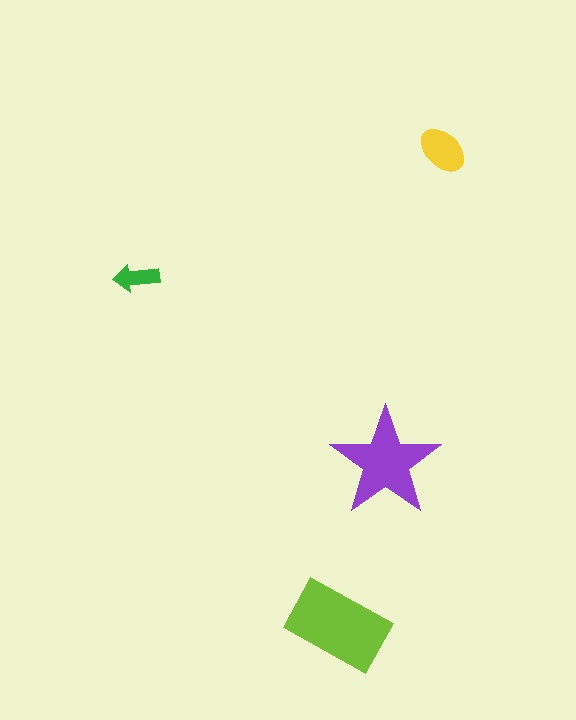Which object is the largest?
The lime rectangle.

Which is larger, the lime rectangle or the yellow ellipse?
The lime rectangle.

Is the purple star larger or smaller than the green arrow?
Larger.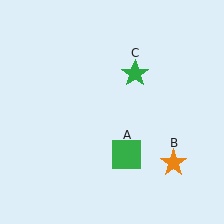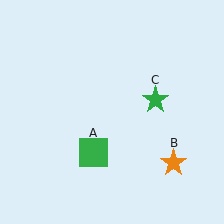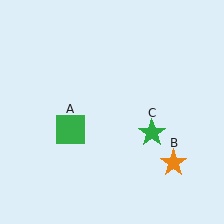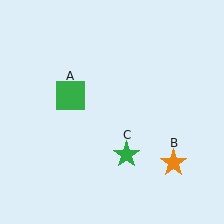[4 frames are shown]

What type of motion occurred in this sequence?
The green square (object A), green star (object C) rotated clockwise around the center of the scene.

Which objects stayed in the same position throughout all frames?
Orange star (object B) remained stationary.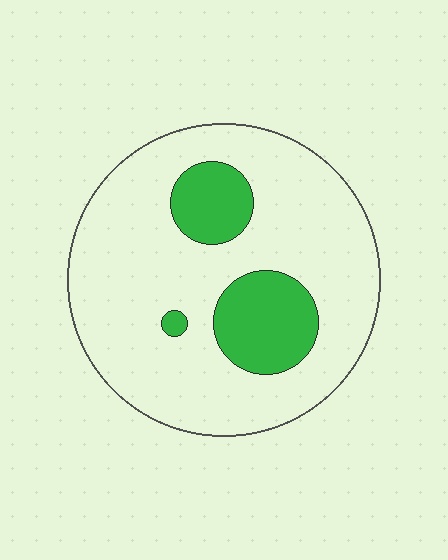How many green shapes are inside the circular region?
3.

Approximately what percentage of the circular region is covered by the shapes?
Approximately 20%.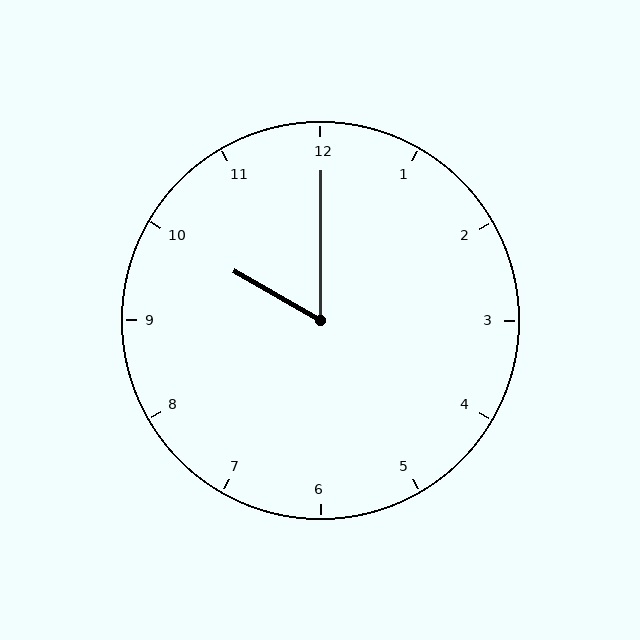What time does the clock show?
10:00.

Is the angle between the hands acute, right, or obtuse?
It is acute.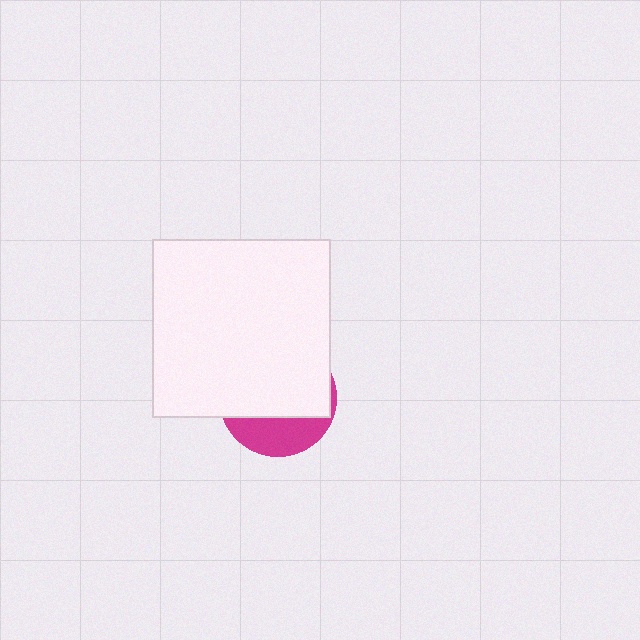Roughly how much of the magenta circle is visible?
A small part of it is visible (roughly 31%).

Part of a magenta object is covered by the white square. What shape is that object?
It is a circle.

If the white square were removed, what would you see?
You would see the complete magenta circle.